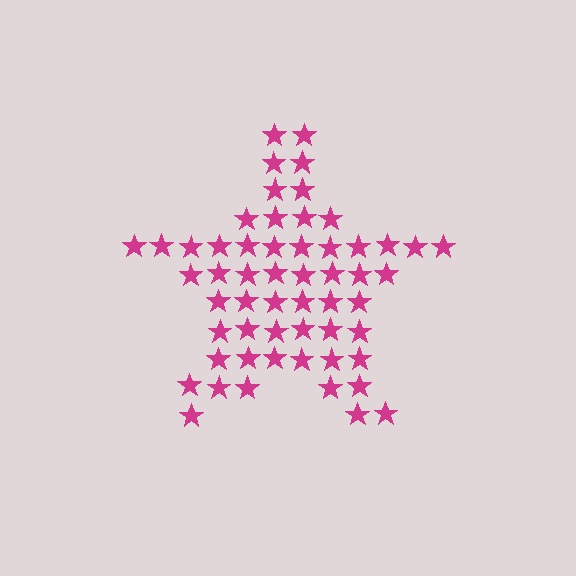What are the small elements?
The small elements are stars.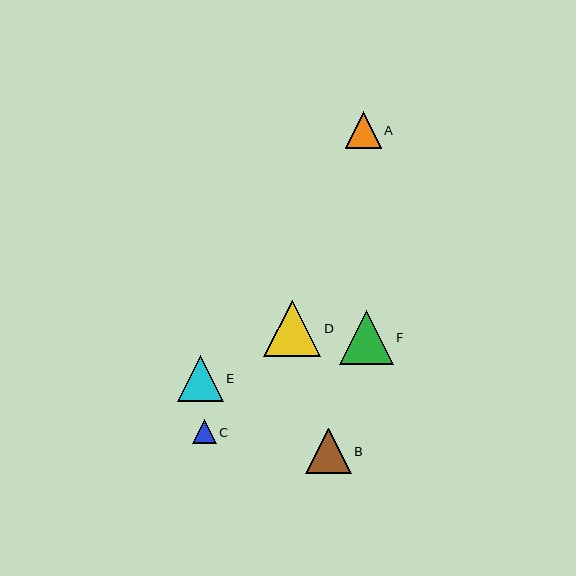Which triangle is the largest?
Triangle D is the largest with a size of approximately 57 pixels.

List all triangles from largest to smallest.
From largest to smallest: D, F, B, E, A, C.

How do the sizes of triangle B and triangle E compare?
Triangle B and triangle E are approximately the same size.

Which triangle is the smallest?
Triangle C is the smallest with a size of approximately 24 pixels.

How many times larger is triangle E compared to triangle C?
Triangle E is approximately 1.9 times the size of triangle C.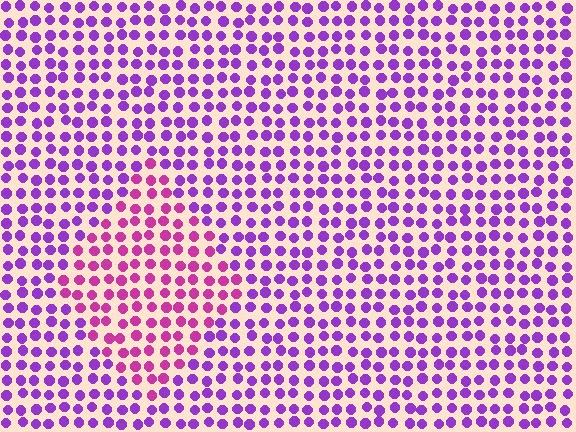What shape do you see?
I see a diamond.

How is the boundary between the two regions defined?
The boundary is defined purely by a slight shift in hue (about 38 degrees). Spacing, size, and orientation are identical on both sides.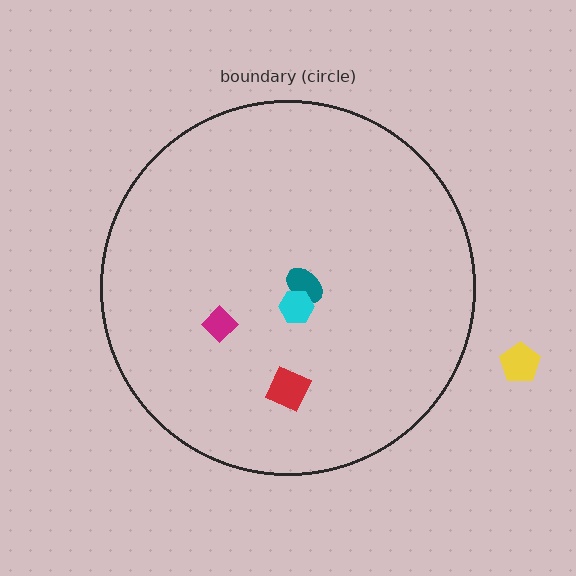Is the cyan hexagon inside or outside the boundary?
Inside.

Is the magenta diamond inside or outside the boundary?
Inside.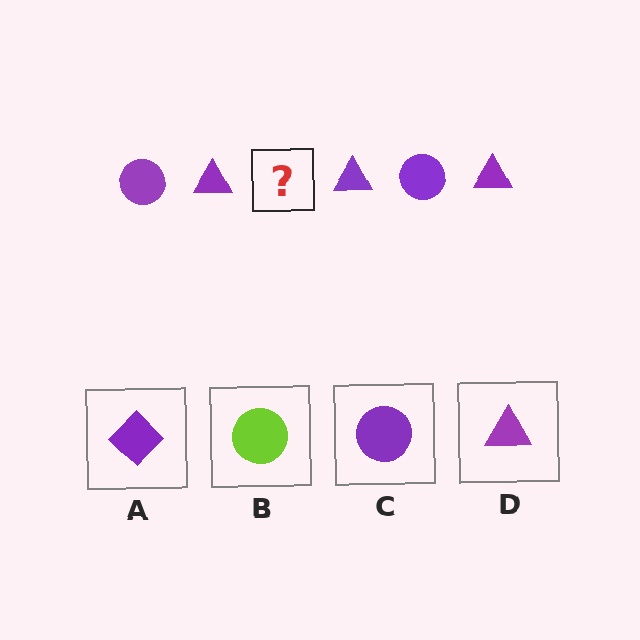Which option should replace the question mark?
Option C.